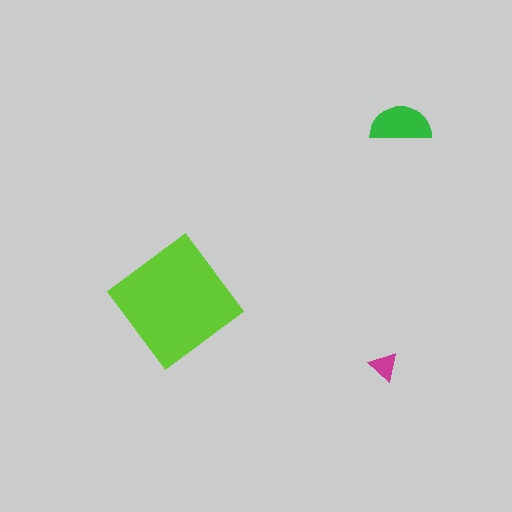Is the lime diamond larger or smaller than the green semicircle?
Larger.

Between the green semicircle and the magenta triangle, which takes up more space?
The green semicircle.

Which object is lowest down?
The magenta triangle is bottommost.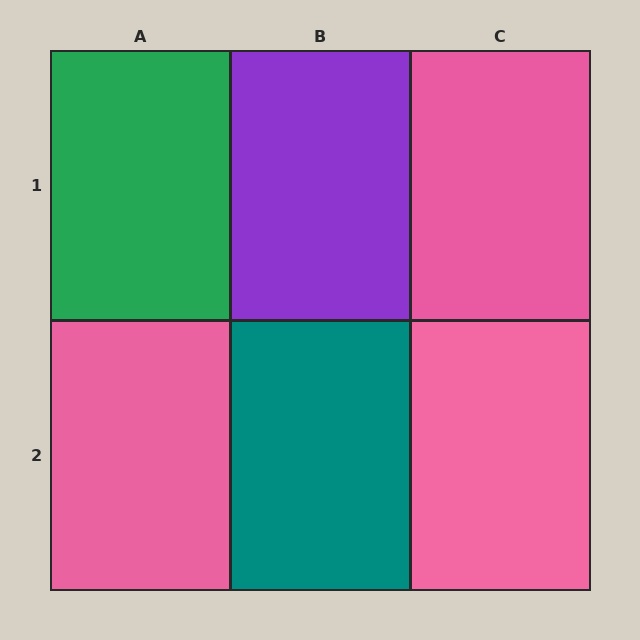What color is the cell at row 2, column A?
Pink.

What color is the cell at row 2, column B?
Teal.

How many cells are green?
1 cell is green.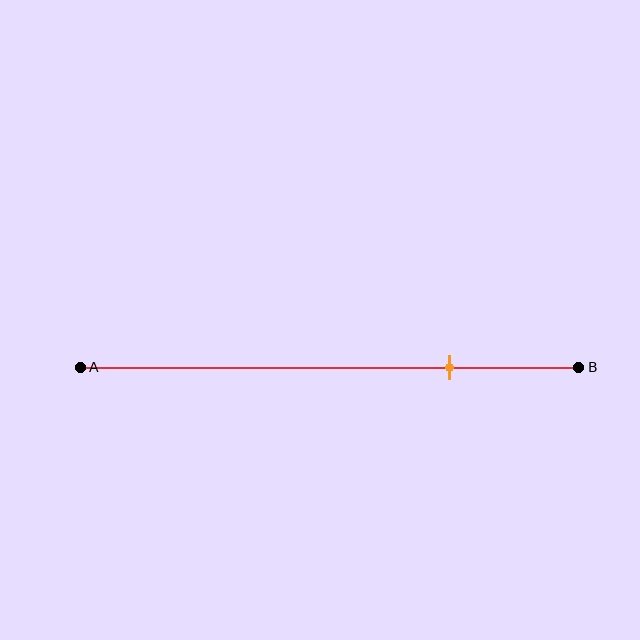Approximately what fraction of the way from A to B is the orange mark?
The orange mark is approximately 75% of the way from A to B.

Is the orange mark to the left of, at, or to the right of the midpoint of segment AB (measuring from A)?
The orange mark is to the right of the midpoint of segment AB.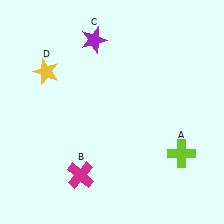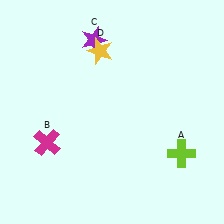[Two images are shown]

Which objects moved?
The objects that moved are: the magenta cross (B), the yellow star (D).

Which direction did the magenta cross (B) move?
The magenta cross (B) moved left.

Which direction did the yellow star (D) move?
The yellow star (D) moved right.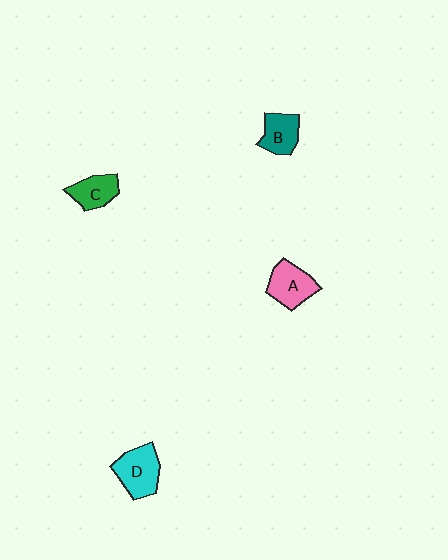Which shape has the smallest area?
Shape C (green).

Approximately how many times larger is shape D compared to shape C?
Approximately 1.4 times.